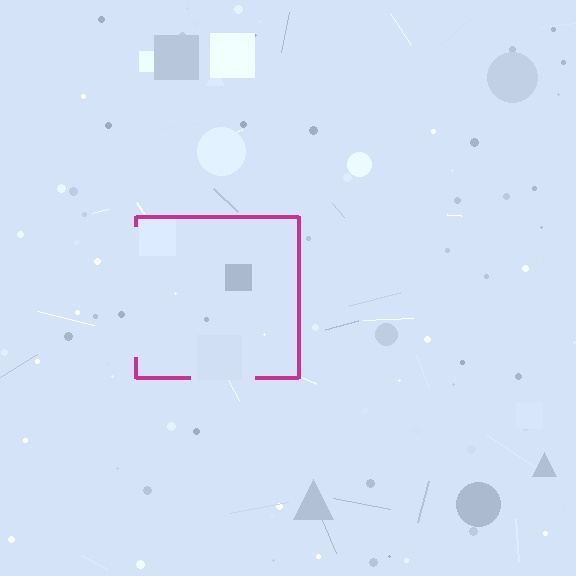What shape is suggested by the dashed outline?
The dashed outline suggests a square.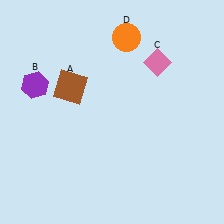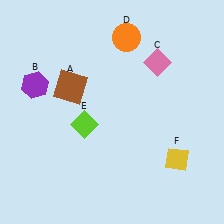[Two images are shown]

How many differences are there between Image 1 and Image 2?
There are 2 differences between the two images.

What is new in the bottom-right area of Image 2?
A yellow diamond (F) was added in the bottom-right area of Image 2.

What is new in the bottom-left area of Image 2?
A lime diamond (E) was added in the bottom-left area of Image 2.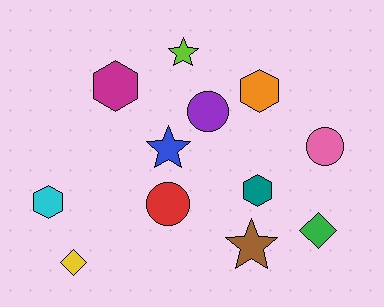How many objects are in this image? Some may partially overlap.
There are 12 objects.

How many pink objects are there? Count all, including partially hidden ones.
There is 1 pink object.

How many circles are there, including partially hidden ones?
There are 3 circles.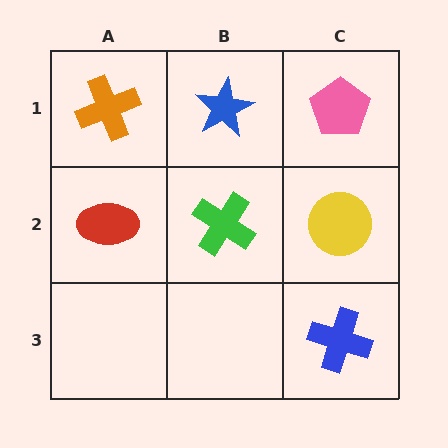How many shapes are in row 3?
1 shape.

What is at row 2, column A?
A red ellipse.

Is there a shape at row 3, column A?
No, that cell is empty.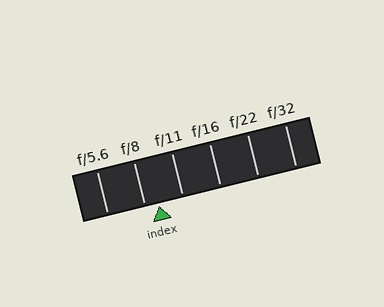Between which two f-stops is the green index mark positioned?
The index mark is between f/8 and f/11.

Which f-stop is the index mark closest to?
The index mark is closest to f/8.